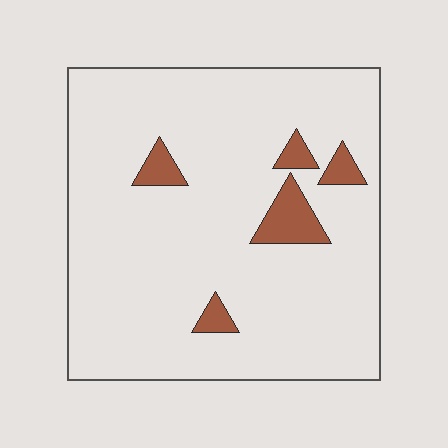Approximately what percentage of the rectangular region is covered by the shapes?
Approximately 10%.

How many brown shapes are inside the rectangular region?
5.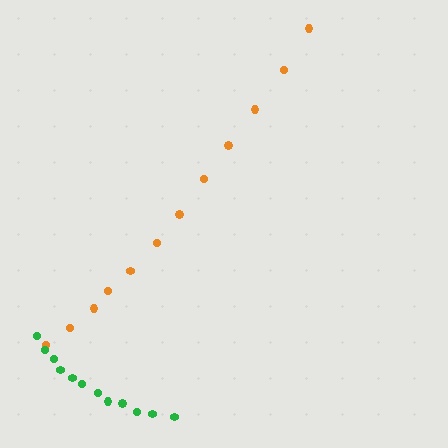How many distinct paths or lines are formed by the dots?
There are 2 distinct paths.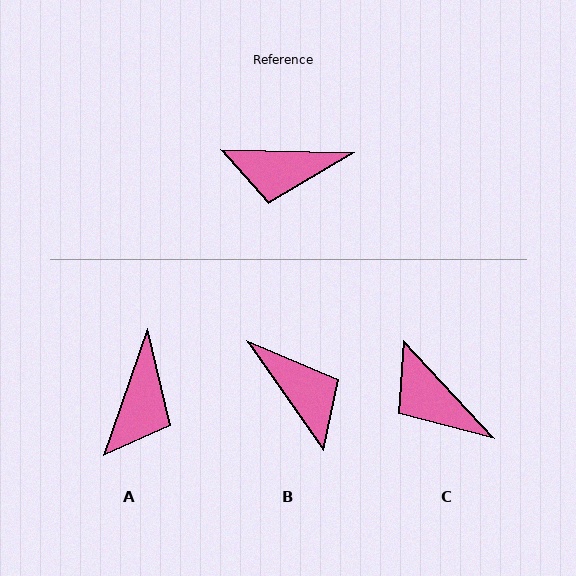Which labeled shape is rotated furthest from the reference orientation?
B, about 126 degrees away.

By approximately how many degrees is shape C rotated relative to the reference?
Approximately 46 degrees clockwise.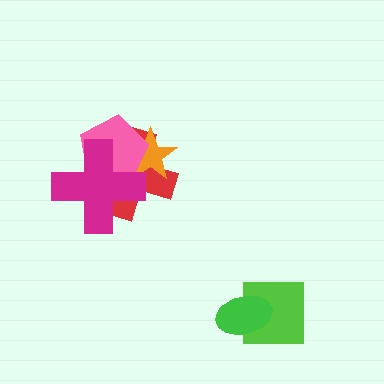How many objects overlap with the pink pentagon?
3 objects overlap with the pink pentagon.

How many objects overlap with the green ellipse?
1 object overlaps with the green ellipse.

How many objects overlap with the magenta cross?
3 objects overlap with the magenta cross.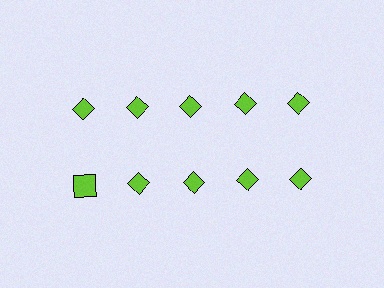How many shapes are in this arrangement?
There are 10 shapes arranged in a grid pattern.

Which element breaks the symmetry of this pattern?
The lime square in the second row, leftmost column breaks the symmetry. All other shapes are lime diamonds.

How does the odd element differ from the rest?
It has a different shape: square instead of diamond.